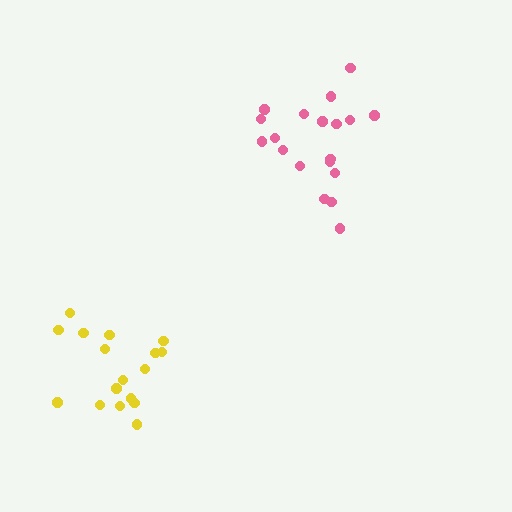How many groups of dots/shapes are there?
There are 2 groups.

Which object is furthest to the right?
The pink cluster is rightmost.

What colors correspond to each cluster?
The clusters are colored: yellow, pink.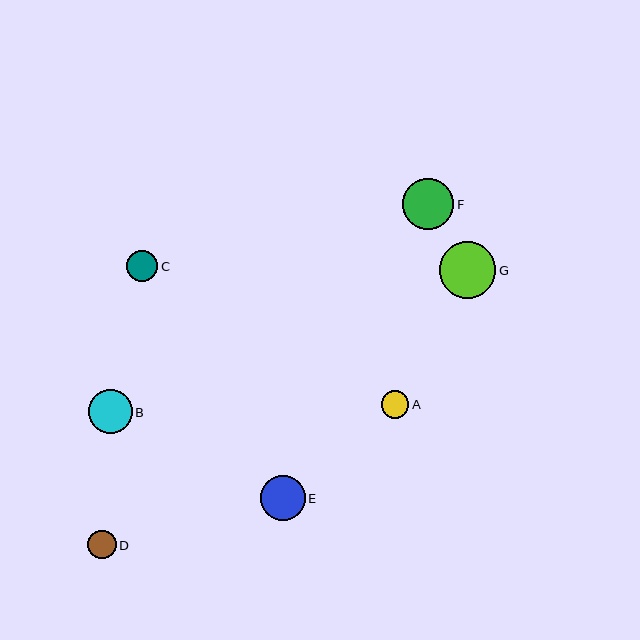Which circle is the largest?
Circle G is the largest with a size of approximately 57 pixels.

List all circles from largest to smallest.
From largest to smallest: G, F, E, B, C, D, A.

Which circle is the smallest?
Circle A is the smallest with a size of approximately 28 pixels.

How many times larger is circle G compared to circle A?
Circle G is approximately 2.0 times the size of circle A.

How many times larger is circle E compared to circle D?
Circle E is approximately 1.6 times the size of circle D.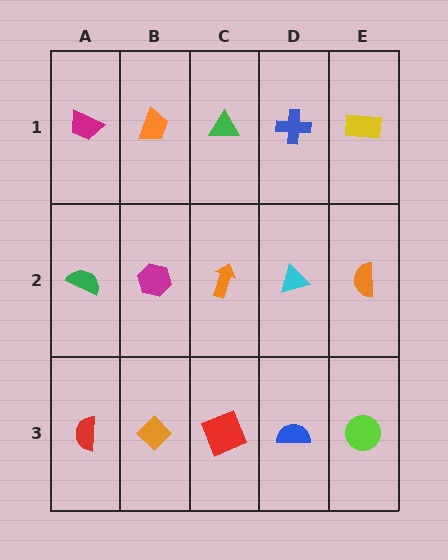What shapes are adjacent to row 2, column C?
A green triangle (row 1, column C), a red square (row 3, column C), a magenta hexagon (row 2, column B), a cyan triangle (row 2, column D).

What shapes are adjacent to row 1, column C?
An orange arrow (row 2, column C), an orange trapezoid (row 1, column B), a blue cross (row 1, column D).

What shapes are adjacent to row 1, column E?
An orange semicircle (row 2, column E), a blue cross (row 1, column D).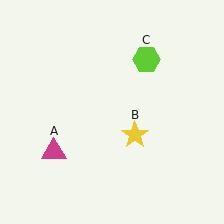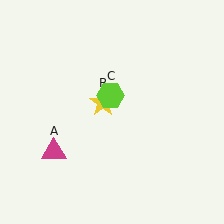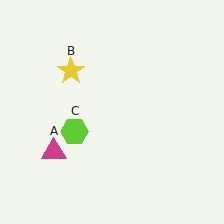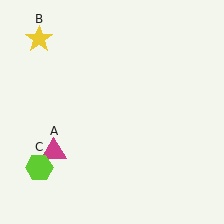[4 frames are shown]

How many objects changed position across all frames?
2 objects changed position: yellow star (object B), lime hexagon (object C).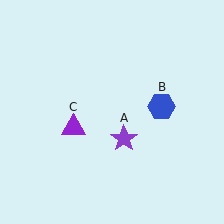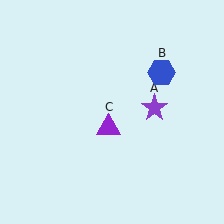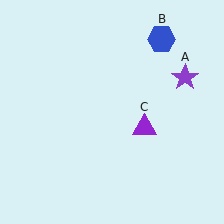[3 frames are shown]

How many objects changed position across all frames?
3 objects changed position: purple star (object A), blue hexagon (object B), purple triangle (object C).